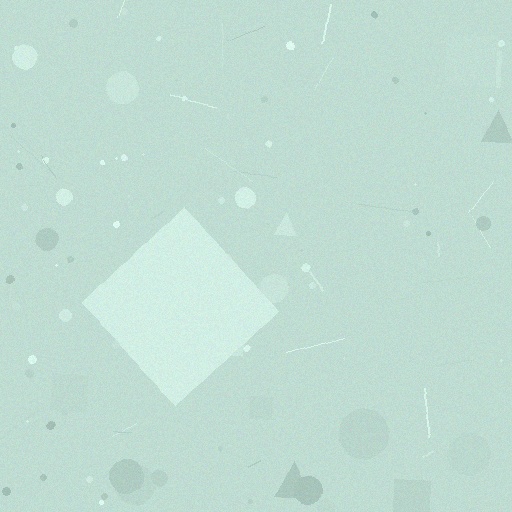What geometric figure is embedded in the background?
A diamond is embedded in the background.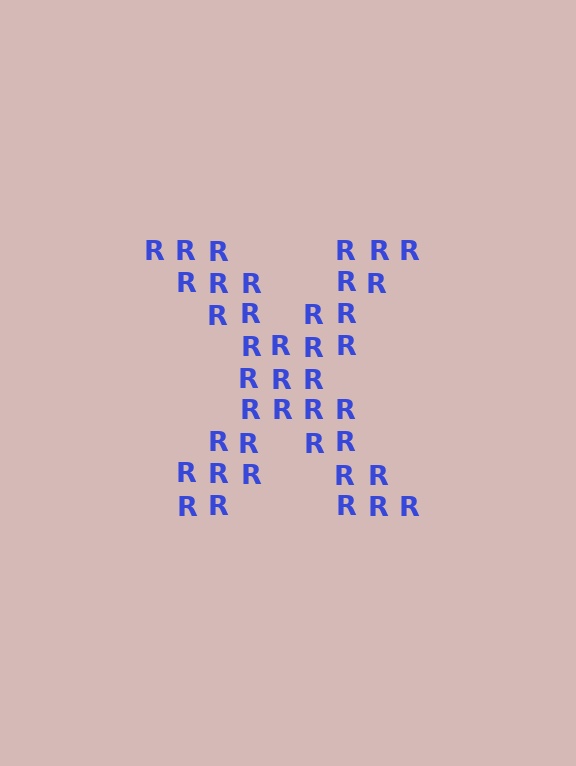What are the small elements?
The small elements are letter R's.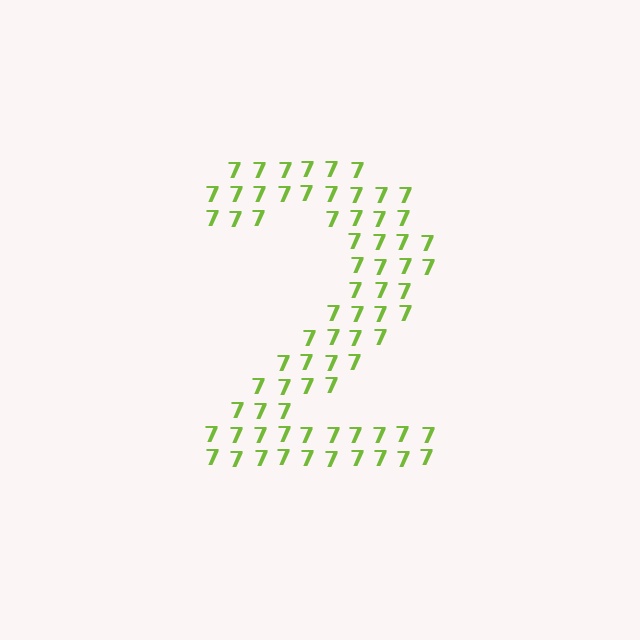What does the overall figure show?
The overall figure shows the digit 2.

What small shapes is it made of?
It is made of small digit 7's.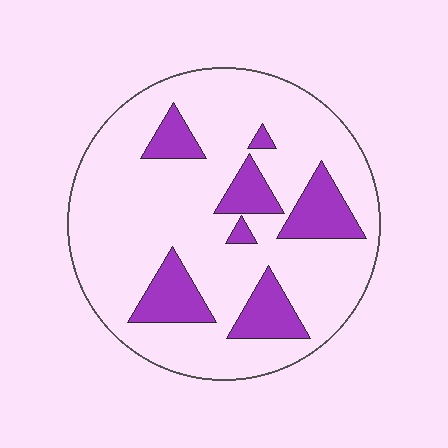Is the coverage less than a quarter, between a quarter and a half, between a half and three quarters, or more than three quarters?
Less than a quarter.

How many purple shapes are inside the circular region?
7.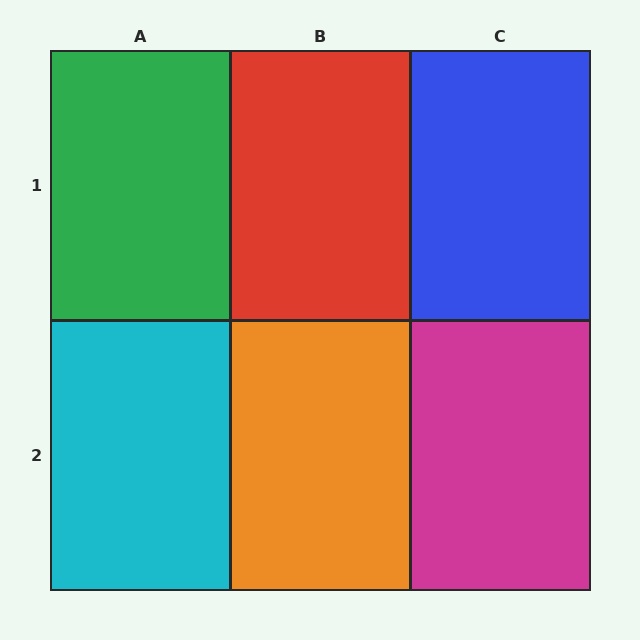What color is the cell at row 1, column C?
Blue.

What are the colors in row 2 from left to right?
Cyan, orange, magenta.